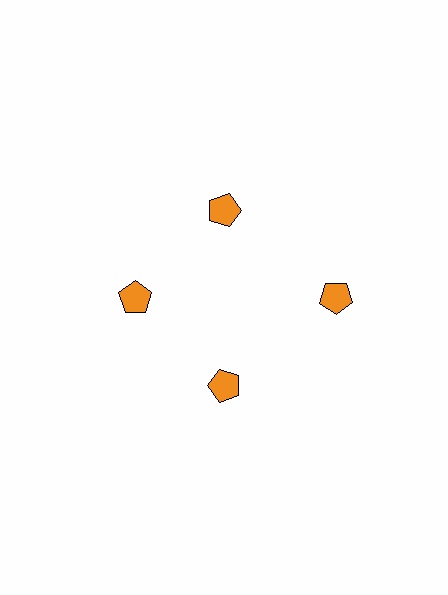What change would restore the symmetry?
The symmetry would be restored by moving it inward, back onto the ring so that all 4 pentagons sit at equal angles and equal distance from the center.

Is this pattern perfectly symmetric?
No. The 4 orange pentagons are arranged in a ring, but one element near the 3 o'clock position is pushed outward from the center, breaking the 4-fold rotational symmetry.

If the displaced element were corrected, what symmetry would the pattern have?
It would have 4-fold rotational symmetry — the pattern would map onto itself every 90 degrees.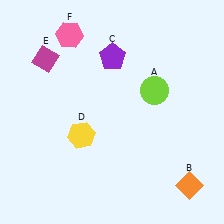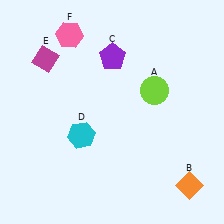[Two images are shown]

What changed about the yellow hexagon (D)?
In Image 1, D is yellow. In Image 2, it changed to cyan.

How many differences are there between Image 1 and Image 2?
There is 1 difference between the two images.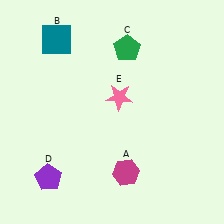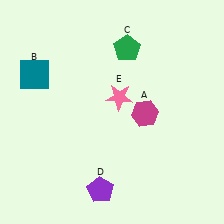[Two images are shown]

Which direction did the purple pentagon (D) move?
The purple pentagon (D) moved right.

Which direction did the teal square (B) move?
The teal square (B) moved down.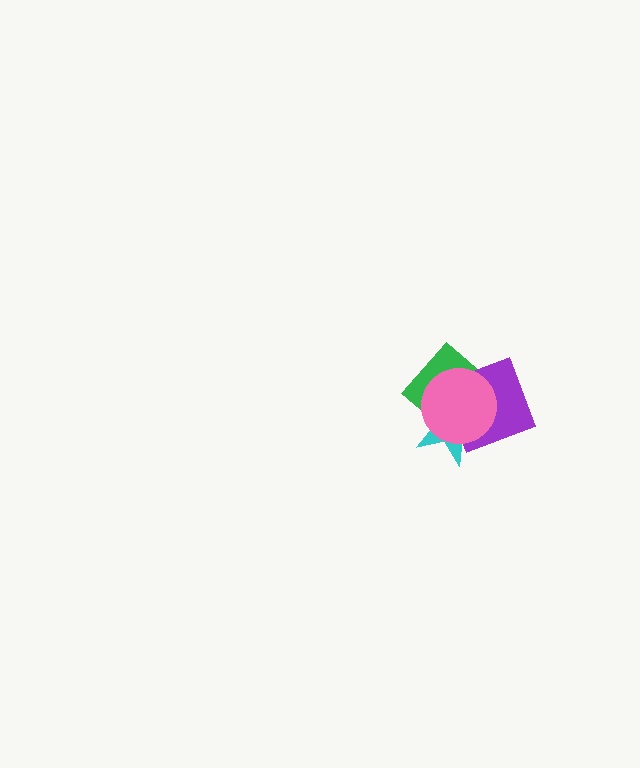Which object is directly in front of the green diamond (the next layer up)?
The purple square is directly in front of the green diamond.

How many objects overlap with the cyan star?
3 objects overlap with the cyan star.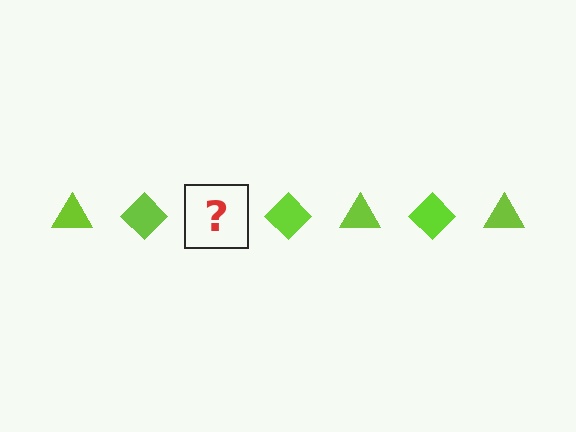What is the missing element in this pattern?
The missing element is a lime triangle.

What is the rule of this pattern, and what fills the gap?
The rule is that the pattern cycles through triangle, diamond shapes in lime. The gap should be filled with a lime triangle.